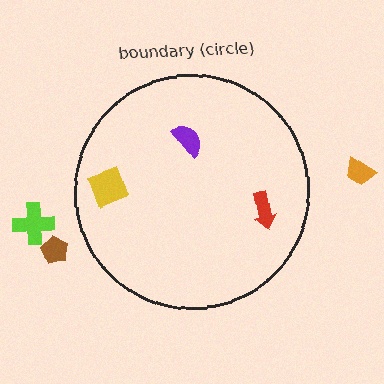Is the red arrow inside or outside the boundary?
Inside.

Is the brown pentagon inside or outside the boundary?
Outside.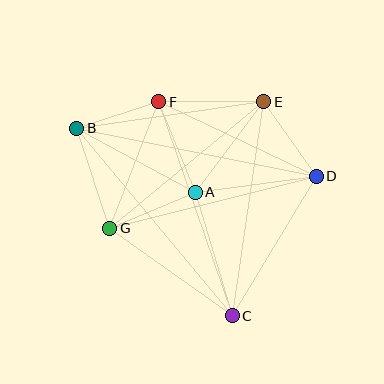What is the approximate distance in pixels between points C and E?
The distance between C and E is approximately 217 pixels.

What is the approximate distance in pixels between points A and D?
The distance between A and D is approximately 122 pixels.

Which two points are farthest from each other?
Points B and D are farthest from each other.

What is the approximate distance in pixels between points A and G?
The distance between A and G is approximately 93 pixels.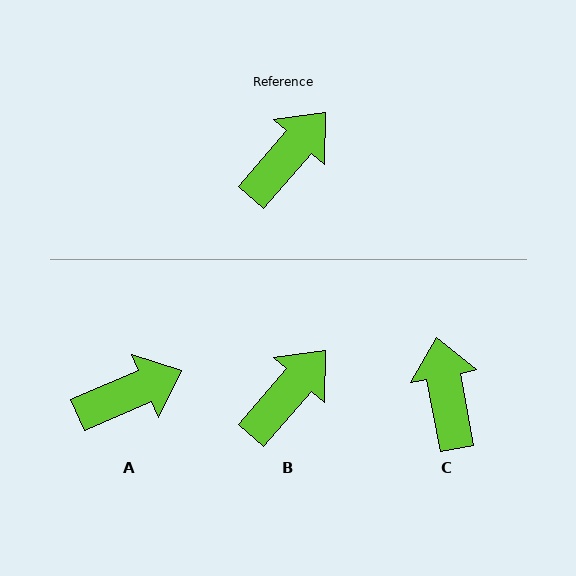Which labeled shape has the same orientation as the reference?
B.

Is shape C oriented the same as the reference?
No, it is off by about 51 degrees.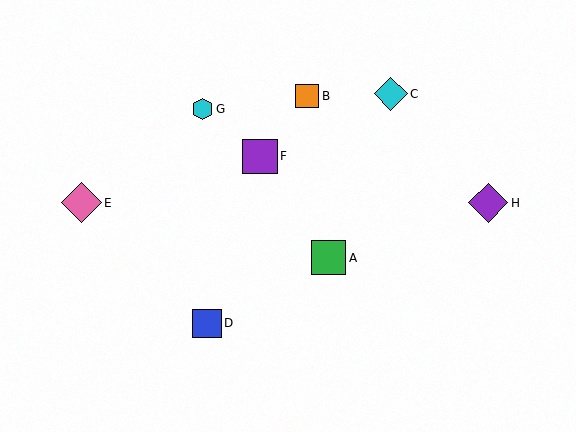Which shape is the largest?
The pink diamond (labeled E) is the largest.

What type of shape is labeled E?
Shape E is a pink diamond.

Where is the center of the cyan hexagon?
The center of the cyan hexagon is at (203, 109).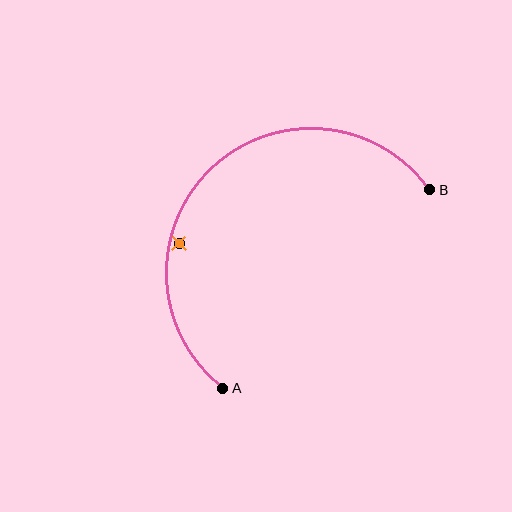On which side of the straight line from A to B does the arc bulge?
The arc bulges above and to the left of the straight line connecting A and B.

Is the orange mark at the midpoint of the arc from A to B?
No — the orange mark does not lie on the arc at all. It sits slightly inside the curve.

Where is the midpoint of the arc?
The arc midpoint is the point on the curve farthest from the straight line joining A and B. It sits above and to the left of that line.